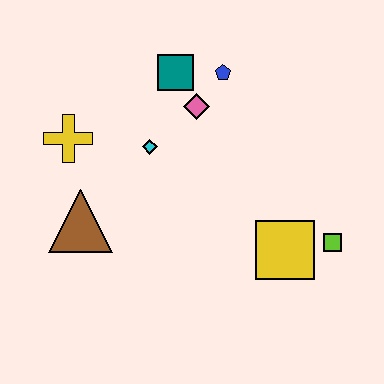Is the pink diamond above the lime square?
Yes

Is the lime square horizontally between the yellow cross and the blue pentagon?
No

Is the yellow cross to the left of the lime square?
Yes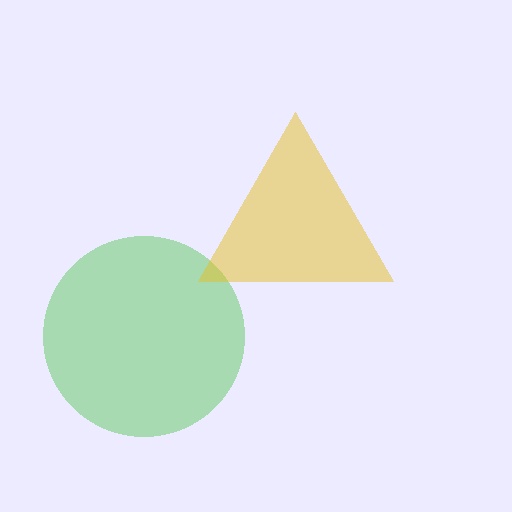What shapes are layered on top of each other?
The layered shapes are: a green circle, a yellow triangle.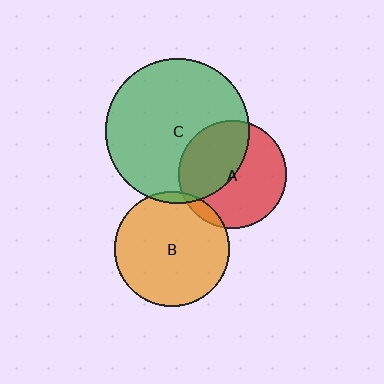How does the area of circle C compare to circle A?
Approximately 1.8 times.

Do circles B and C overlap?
Yes.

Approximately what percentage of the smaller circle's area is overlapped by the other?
Approximately 5%.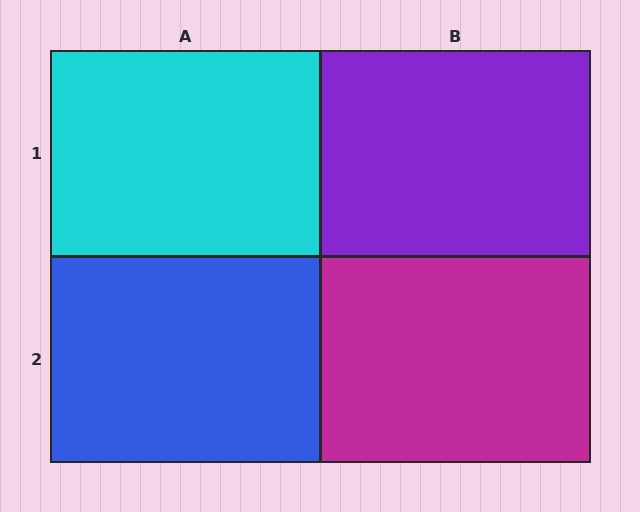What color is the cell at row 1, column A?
Cyan.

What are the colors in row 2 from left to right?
Blue, magenta.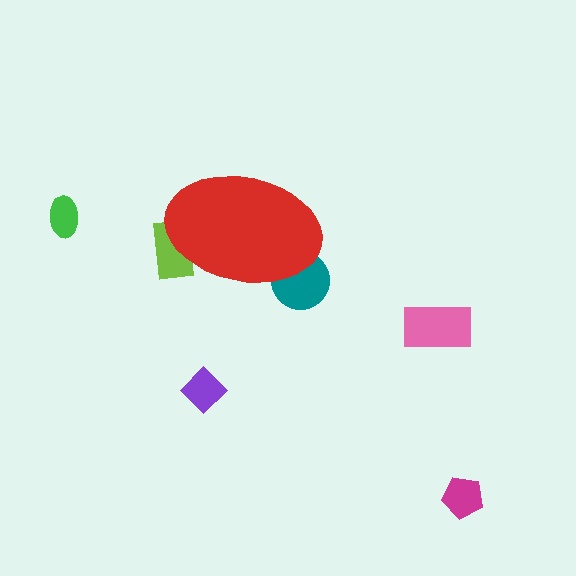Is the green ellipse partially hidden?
No, the green ellipse is fully visible.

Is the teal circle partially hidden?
Yes, the teal circle is partially hidden behind the red ellipse.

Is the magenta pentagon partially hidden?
No, the magenta pentagon is fully visible.